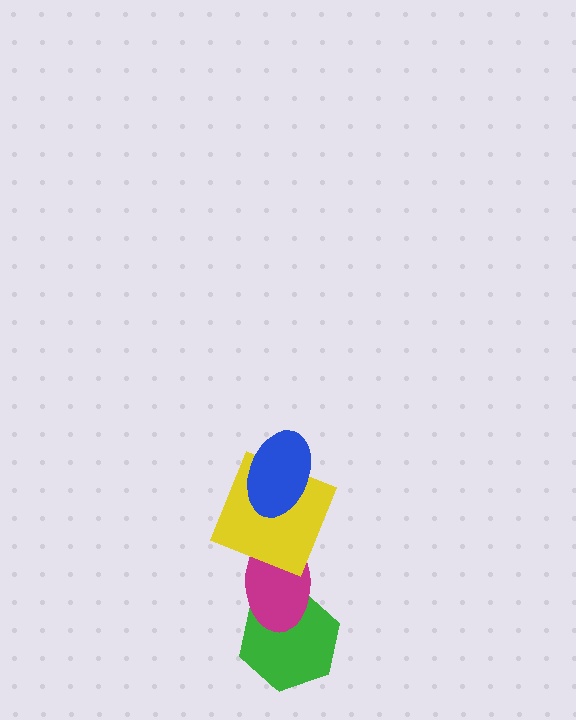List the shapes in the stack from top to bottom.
From top to bottom: the blue ellipse, the yellow square, the magenta ellipse, the green hexagon.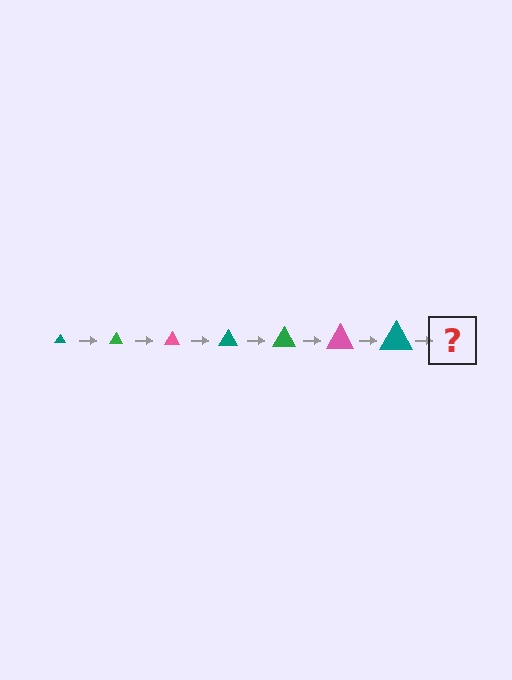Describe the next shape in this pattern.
It should be a green triangle, larger than the previous one.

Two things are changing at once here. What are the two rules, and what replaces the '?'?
The two rules are that the triangle grows larger each step and the color cycles through teal, green, and pink. The '?' should be a green triangle, larger than the previous one.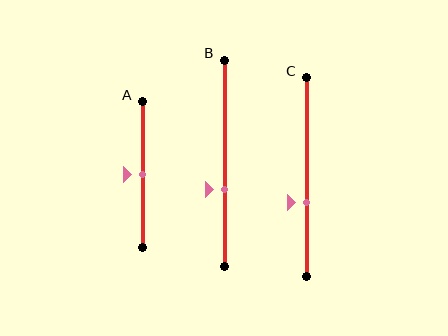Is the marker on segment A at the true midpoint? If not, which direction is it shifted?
Yes, the marker on segment A is at the true midpoint.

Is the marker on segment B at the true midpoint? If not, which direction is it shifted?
No, the marker on segment B is shifted downward by about 13% of the segment length.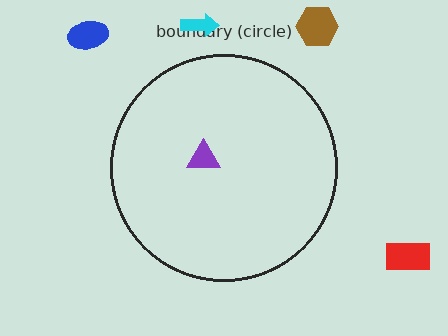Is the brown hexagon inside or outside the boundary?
Outside.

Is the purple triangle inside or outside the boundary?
Inside.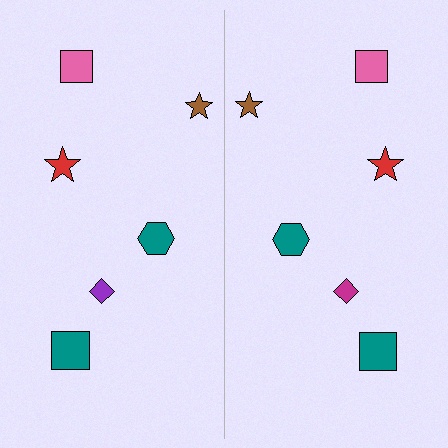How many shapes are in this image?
There are 12 shapes in this image.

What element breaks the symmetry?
The magenta diamond on the right side breaks the symmetry — its mirror counterpart is purple.